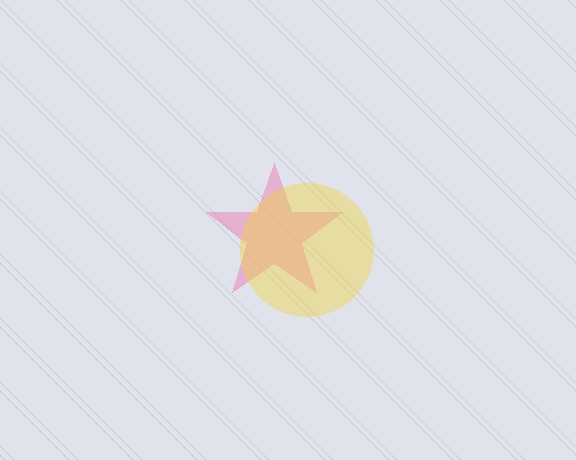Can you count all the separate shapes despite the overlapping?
Yes, there are 2 separate shapes.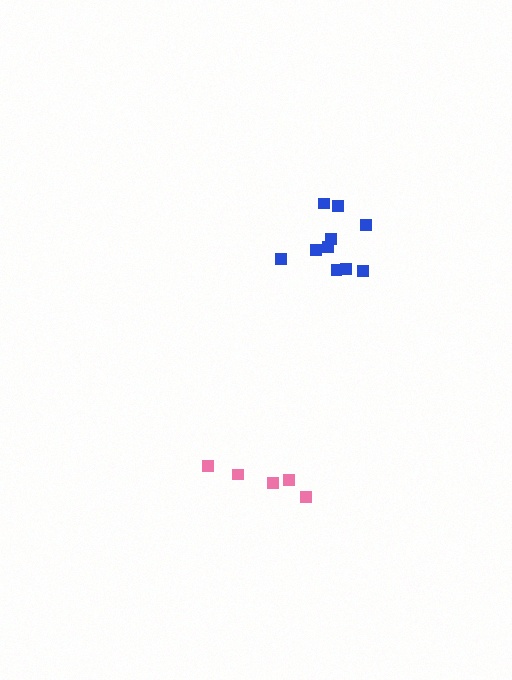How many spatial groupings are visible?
There are 2 spatial groupings.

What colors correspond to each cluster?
The clusters are colored: blue, pink.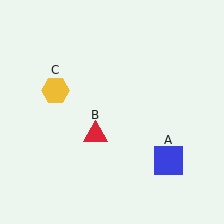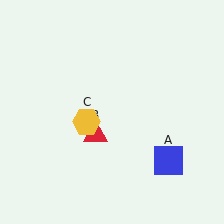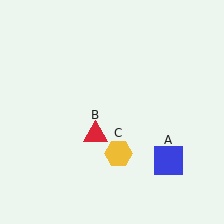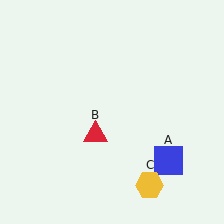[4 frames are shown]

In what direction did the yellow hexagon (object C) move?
The yellow hexagon (object C) moved down and to the right.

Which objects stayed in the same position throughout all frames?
Blue square (object A) and red triangle (object B) remained stationary.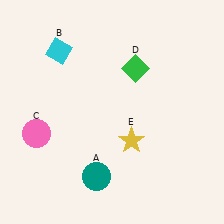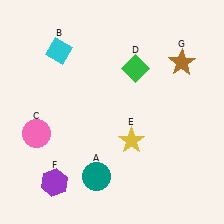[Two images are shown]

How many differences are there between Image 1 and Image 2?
There are 2 differences between the two images.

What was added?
A purple hexagon (F), a brown star (G) were added in Image 2.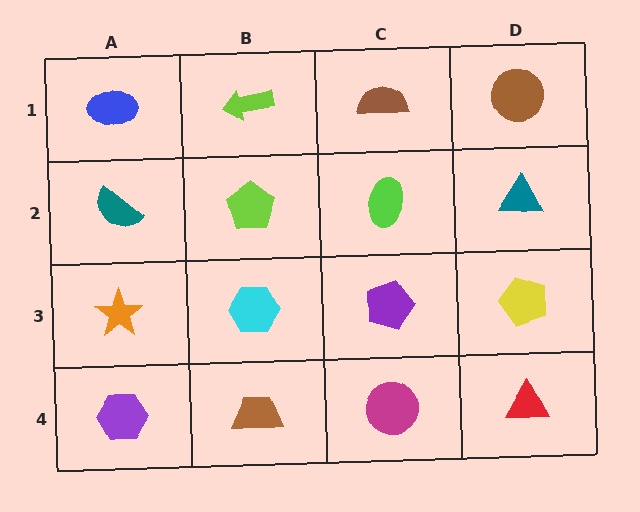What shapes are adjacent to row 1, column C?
A lime ellipse (row 2, column C), a lime arrow (row 1, column B), a brown circle (row 1, column D).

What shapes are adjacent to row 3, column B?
A lime pentagon (row 2, column B), a brown trapezoid (row 4, column B), an orange star (row 3, column A), a purple pentagon (row 3, column C).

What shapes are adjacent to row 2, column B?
A lime arrow (row 1, column B), a cyan hexagon (row 3, column B), a teal semicircle (row 2, column A), a lime ellipse (row 2, column C).